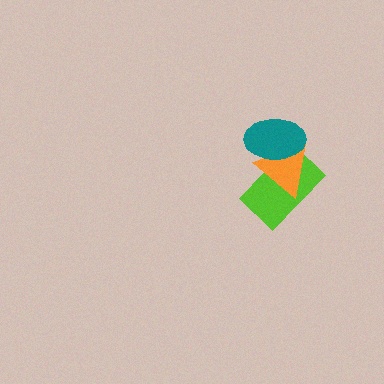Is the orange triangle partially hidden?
Yes, it is partially covered by another shape.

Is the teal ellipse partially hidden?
No, no other shape covers it.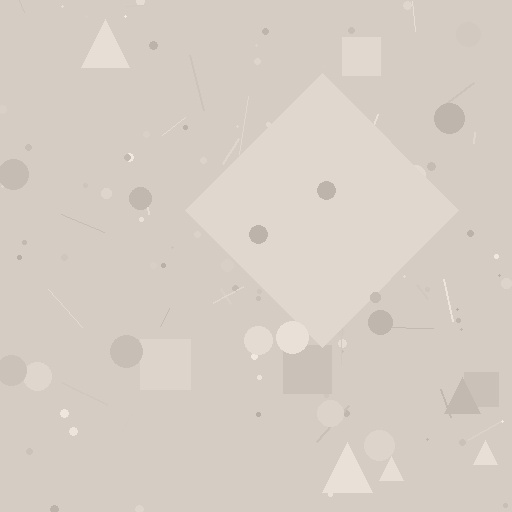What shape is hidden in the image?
A diamond is hidden in the image.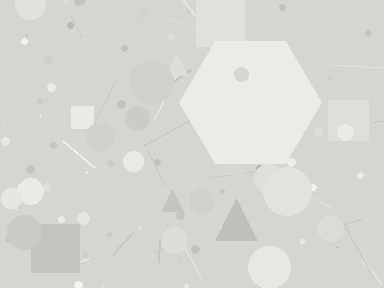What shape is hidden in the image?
A hexagon is hidden in the image.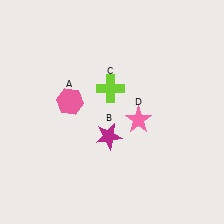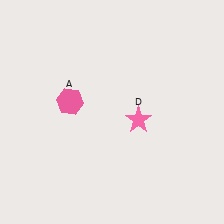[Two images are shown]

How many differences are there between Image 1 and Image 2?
There are 2 differences between the two images.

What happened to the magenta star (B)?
The magenta star (B) was removed in Image 2. It was in the bottom-left area of Image 1.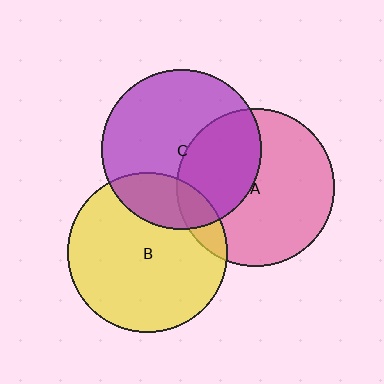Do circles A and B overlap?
Yes.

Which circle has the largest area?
Circle C (purple).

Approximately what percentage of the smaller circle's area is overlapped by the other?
Approximately 10%.